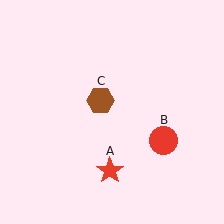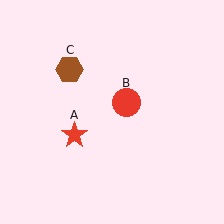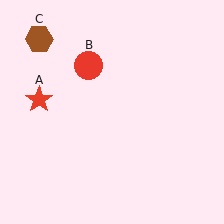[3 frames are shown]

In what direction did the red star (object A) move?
The red star (object A) moved up and to the left.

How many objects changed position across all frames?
3 objects changed position: red star (object A), red circle (object B), brown hexagon (object C).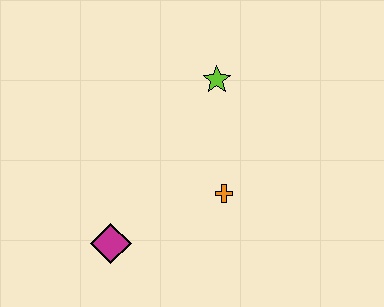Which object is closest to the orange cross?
The lime star is closest to the orange cross.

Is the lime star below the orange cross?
No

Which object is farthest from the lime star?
The magenta diamond is farthest from the lime star.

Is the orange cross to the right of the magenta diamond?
Yes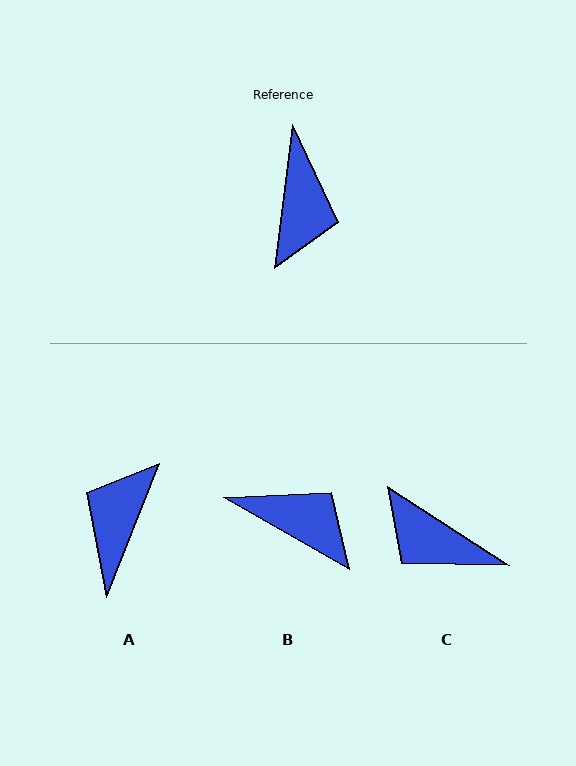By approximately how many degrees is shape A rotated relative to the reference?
Approximately 166 degrees counter-clockwise.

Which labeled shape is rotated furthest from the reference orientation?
A, about 166 degrees away.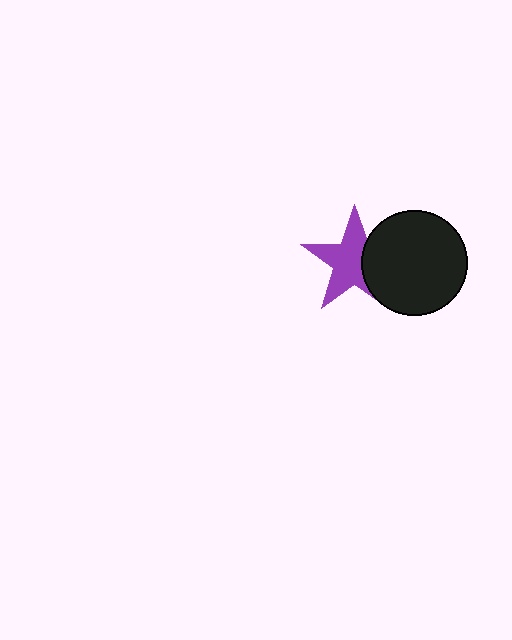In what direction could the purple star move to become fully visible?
The purple star could move left. That would shift it out from behind the black circle entirely.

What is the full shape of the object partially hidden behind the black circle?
The partially hidden object is a purple star.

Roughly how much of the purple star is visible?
Most of it is visible (roughly 66%).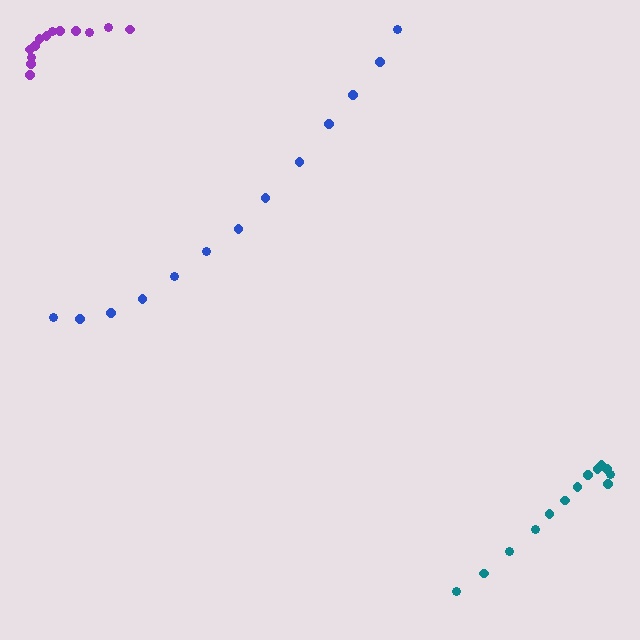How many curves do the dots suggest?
There are 3 distinct paths.